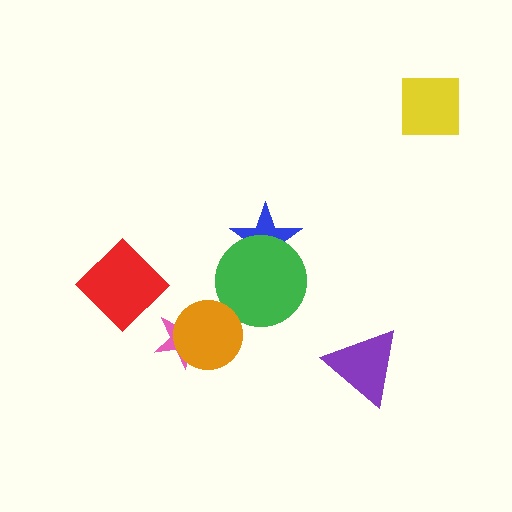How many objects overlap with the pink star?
1 object overlaps with the pink star.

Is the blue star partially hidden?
Yes, it is partially covered by another shape.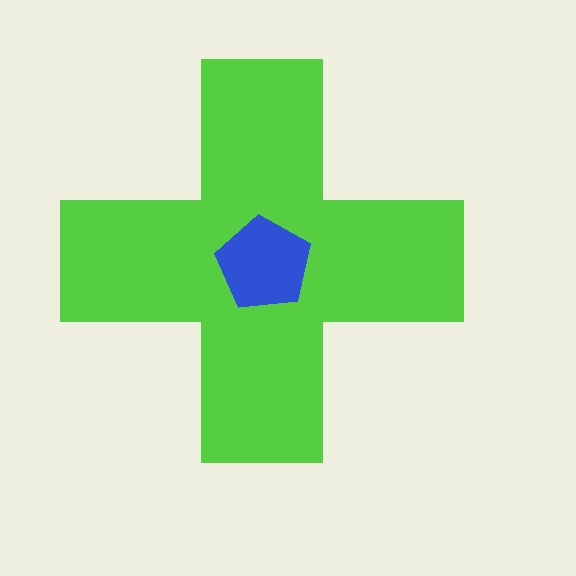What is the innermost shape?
The blue pentagon.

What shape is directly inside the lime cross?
The blue pentagon.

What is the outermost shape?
The lime cross.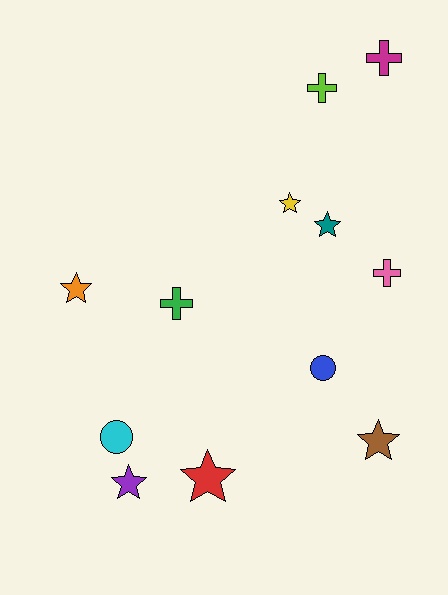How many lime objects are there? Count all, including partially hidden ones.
There is 1 lime object.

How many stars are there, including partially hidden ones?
There are 6 stars.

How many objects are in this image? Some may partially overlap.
There are 12 objects.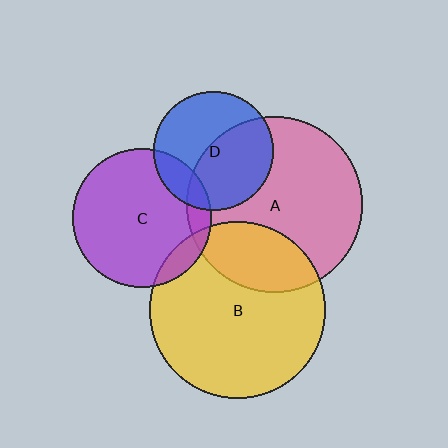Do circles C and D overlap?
Yes.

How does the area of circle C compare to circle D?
Approximately 1.4 times.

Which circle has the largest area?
Circle A (pink).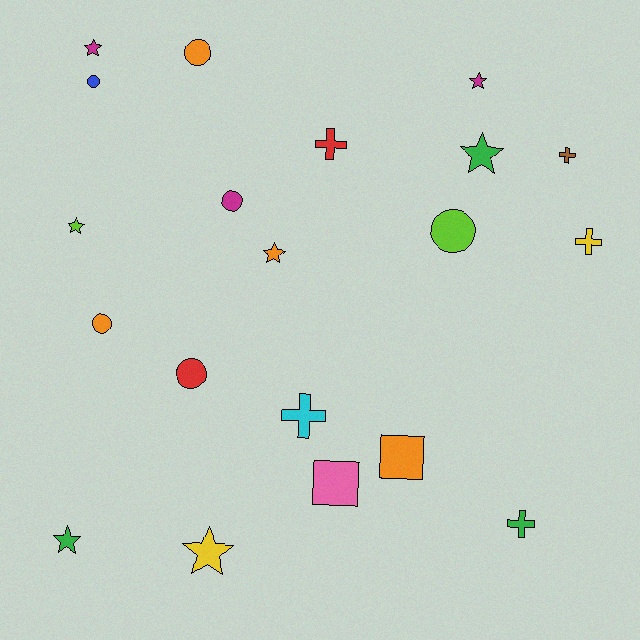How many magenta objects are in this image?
There are 3 magenta objects.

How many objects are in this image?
There are 20 objects.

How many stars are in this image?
There are 7 stars.